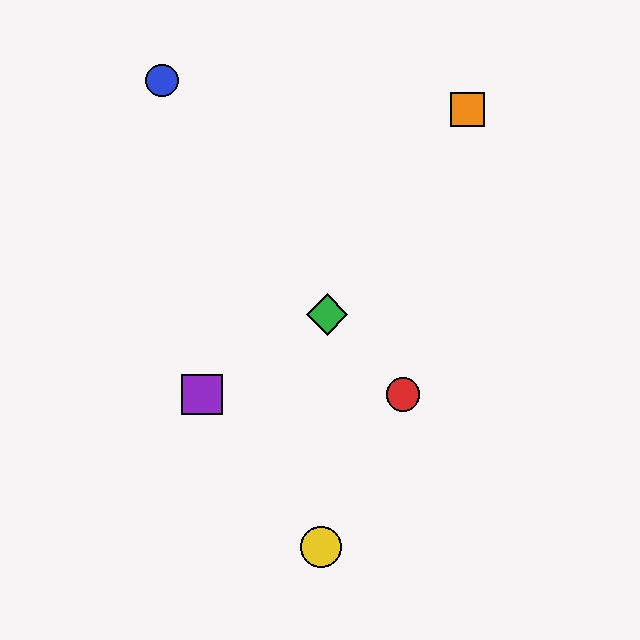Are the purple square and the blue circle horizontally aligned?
No, the purple square is at y≈395 and the blue circle is at y≈81.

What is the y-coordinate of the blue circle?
The blue circle is at y≈81.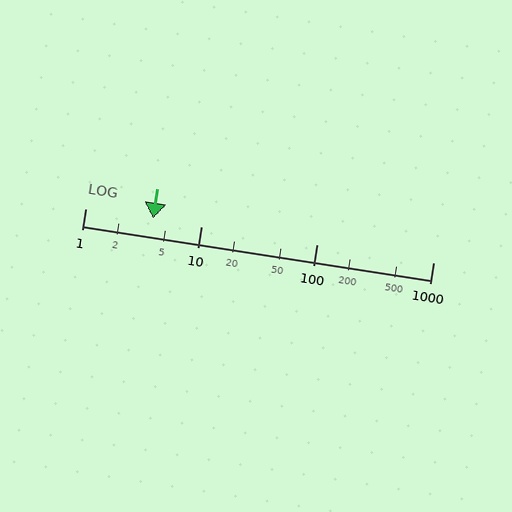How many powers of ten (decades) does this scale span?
The scale spans 3 decades, from 1 to 1000.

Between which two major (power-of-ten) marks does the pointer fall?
The pointer is between 1 and 10.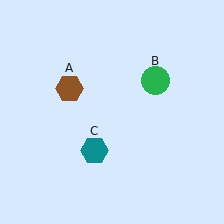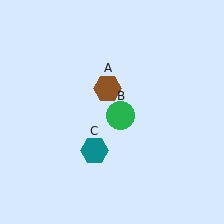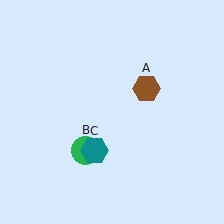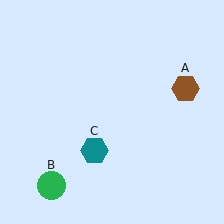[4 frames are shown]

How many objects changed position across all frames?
2 objects changed position: brown hexagon (object A), green circle (object B).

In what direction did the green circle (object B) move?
The green circle (object B) moved down and to the left.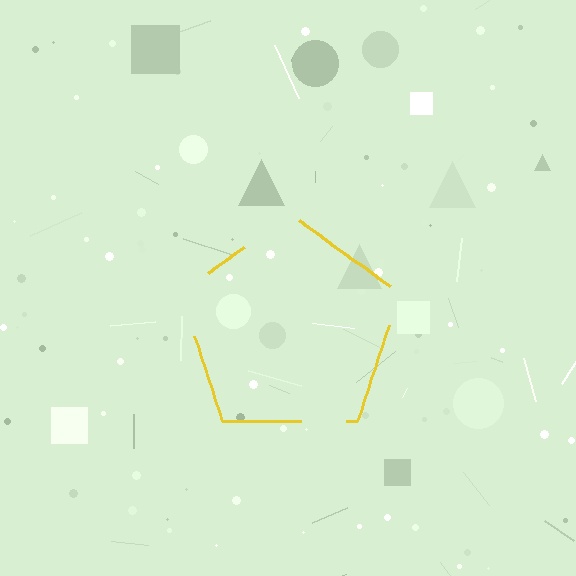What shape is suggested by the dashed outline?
The dashed outline suggests a pentagon.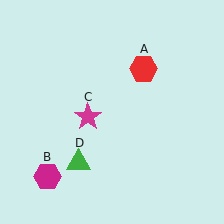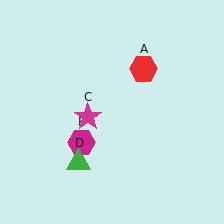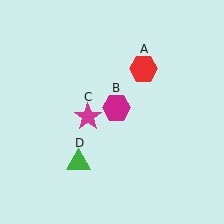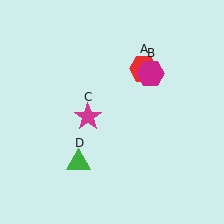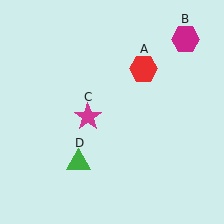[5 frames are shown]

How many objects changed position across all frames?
1 object changed position: magenta hexagon (object B).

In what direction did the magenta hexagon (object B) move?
The magenta hexagon (object B) moved up and to the right.